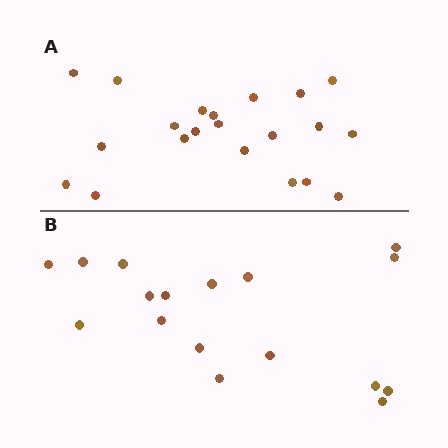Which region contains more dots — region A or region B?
Region A (the top region) has more dots.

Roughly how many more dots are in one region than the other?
Region A has about 4 more dots than region B.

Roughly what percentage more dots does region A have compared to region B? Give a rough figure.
About 25% more.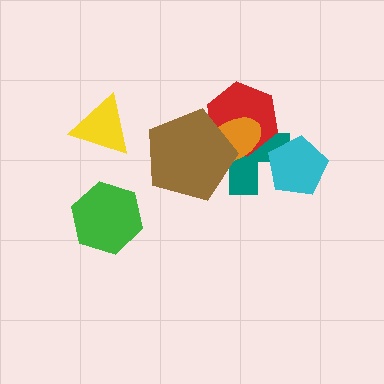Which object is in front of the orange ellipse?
The brown pentagon is in front of the orange ellipse.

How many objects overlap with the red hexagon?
3 objects overlap with the red hexagon.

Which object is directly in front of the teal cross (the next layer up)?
The red hexagon is directly in front of the teal cross.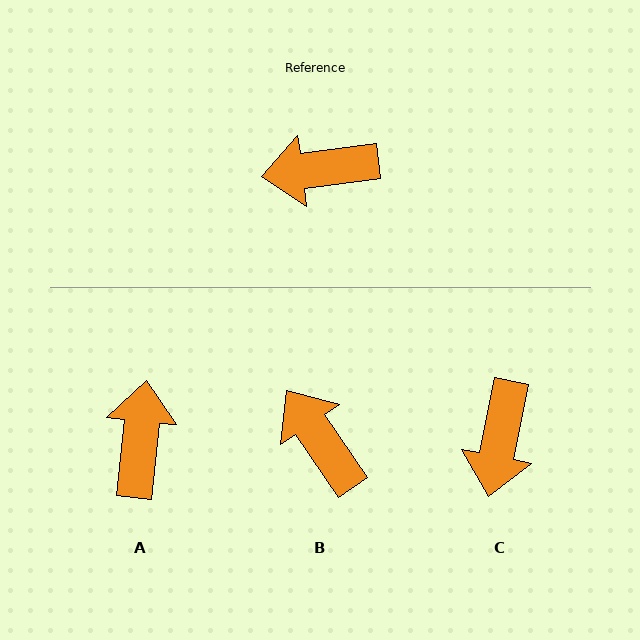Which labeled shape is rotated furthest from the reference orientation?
A, about 103 degrees away.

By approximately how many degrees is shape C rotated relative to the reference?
Approximately 71 degrees counter-clockwise.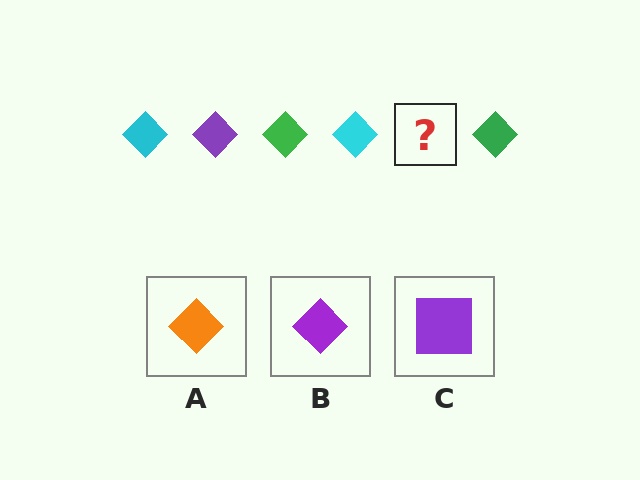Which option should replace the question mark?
Option B.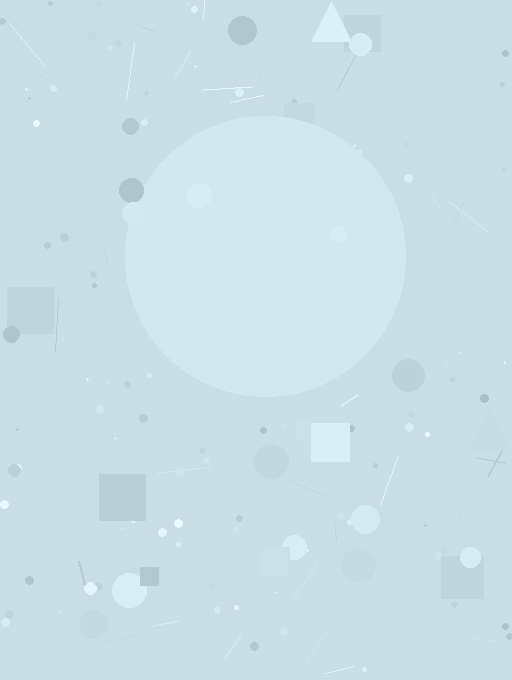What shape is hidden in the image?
A circle is hidden in the image.